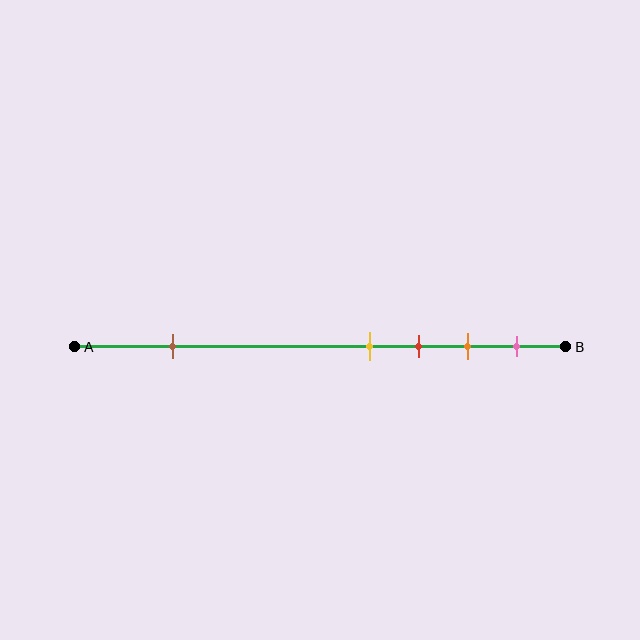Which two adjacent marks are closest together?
The yellow and red marks are the closest adjacent pair.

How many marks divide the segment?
There are 5 marks dividing the segment.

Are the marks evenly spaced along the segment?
No, the marks are not evenly spaced.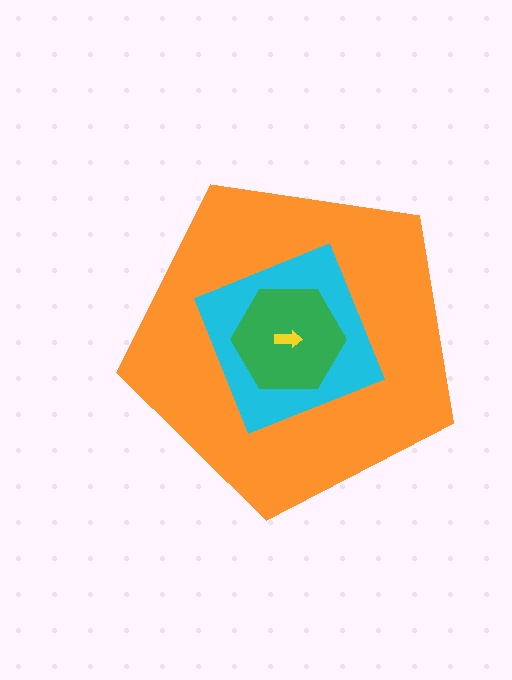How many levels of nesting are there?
4.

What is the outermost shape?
The orange pentagon.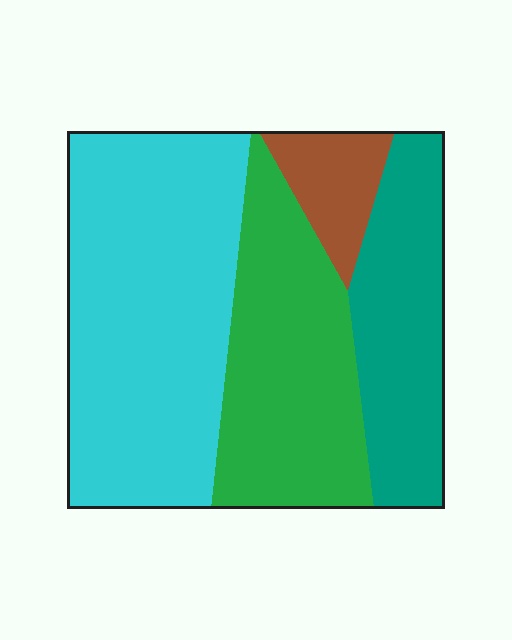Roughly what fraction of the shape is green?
Green covers about 30% of the shape.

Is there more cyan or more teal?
Cyan.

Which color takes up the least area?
Brown, at roughly 10%.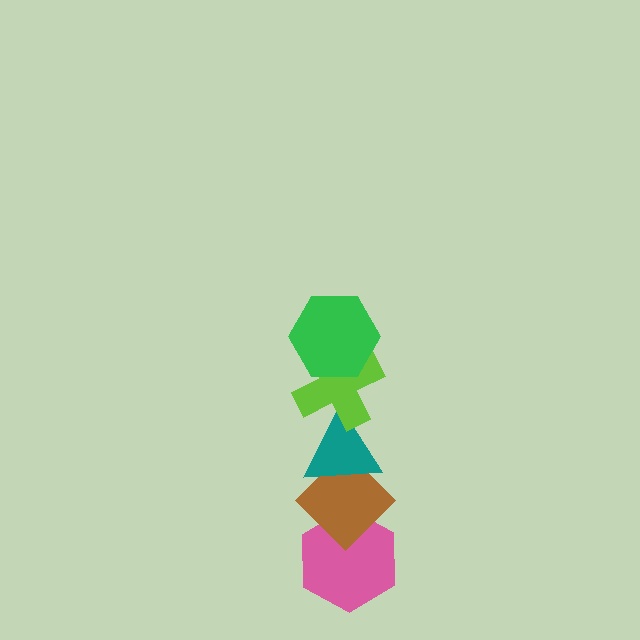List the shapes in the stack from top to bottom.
From top to bottom: the green hexagon, the lime cross, the teal triangle, the brown diamond, the pink hexagon.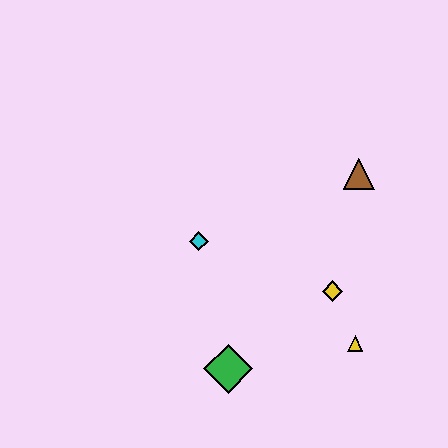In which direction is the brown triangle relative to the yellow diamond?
The brown triangle is above the yellow diamond.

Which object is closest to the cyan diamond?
The green diamond is closest to the cyan diamond.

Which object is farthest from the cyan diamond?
The yellow triangle is farthest from the cyan diamond.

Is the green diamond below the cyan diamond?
Yes